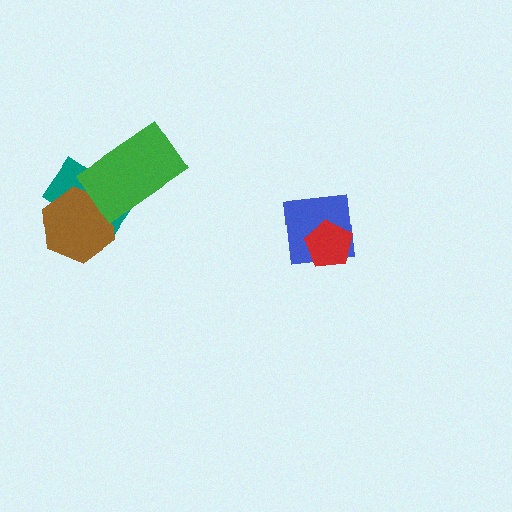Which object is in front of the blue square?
The red pentagon is in front of the blue square.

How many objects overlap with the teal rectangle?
2 objects overlap with the teal rectangle.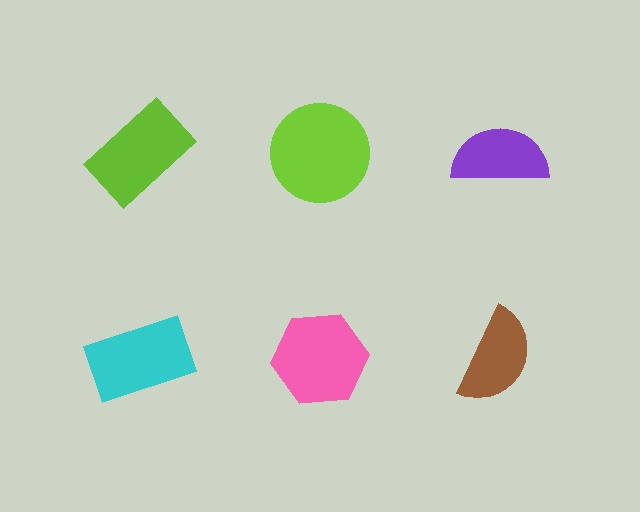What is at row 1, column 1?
A lime rectangle.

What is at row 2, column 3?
A brown semicircle.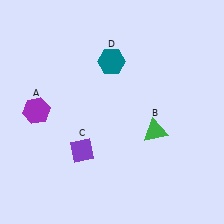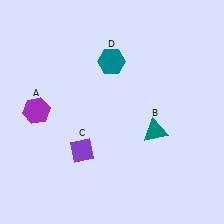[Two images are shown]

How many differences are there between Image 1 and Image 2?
There is 1 difference between the two images.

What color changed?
The triangle (B) changed from green in Image 1 to teal in Image 2.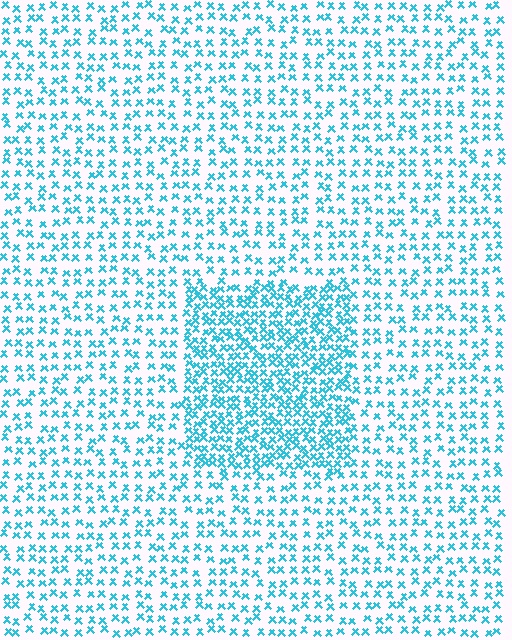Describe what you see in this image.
The image contains small cyan elements arranged at two different densities. A rectangle-shaped region is visible where the elements are more densely packed than the surrounding area.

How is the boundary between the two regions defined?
The boundary is defined by a change in element density (approximately 2.1x ratio). All elements are the same color, size, and shape.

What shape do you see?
I see a rectangle.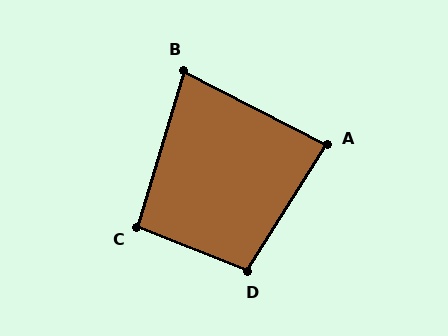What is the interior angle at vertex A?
Approximately 85 degrees (approximately right).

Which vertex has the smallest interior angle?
B, at approximately 79 degrees.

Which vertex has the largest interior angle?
D, at approximately 101 degrees.